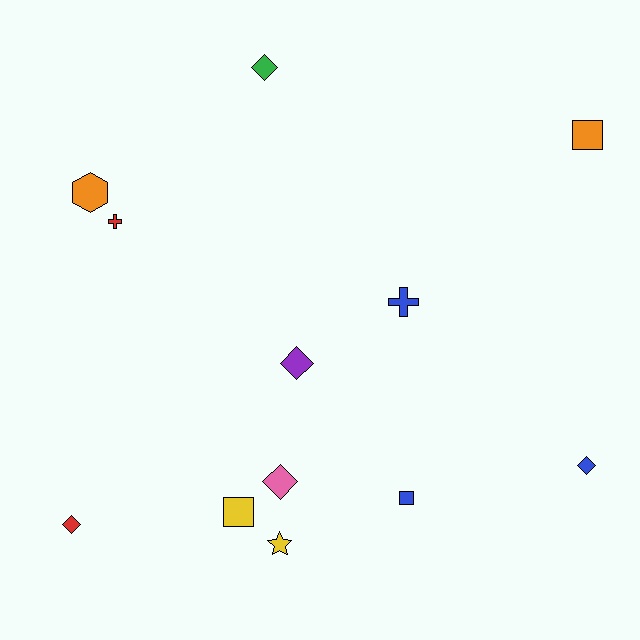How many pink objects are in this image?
There is 1 pink object.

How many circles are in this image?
There are no circles.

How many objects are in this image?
There are 12 objects.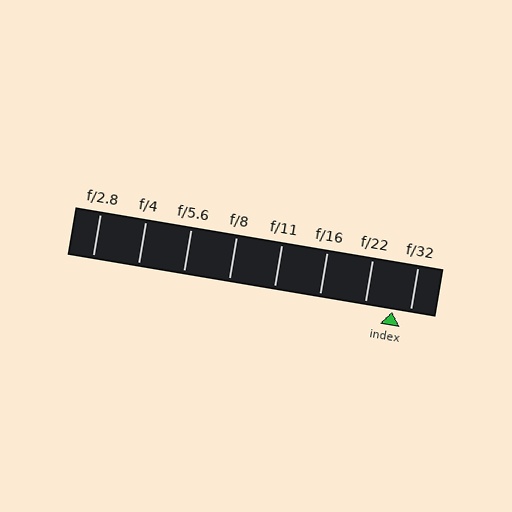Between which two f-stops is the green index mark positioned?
The index mark is between f/22 and f/32.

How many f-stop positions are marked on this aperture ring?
There are 8 f-stop positions marked.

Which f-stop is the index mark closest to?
The index mark is closest to f/32.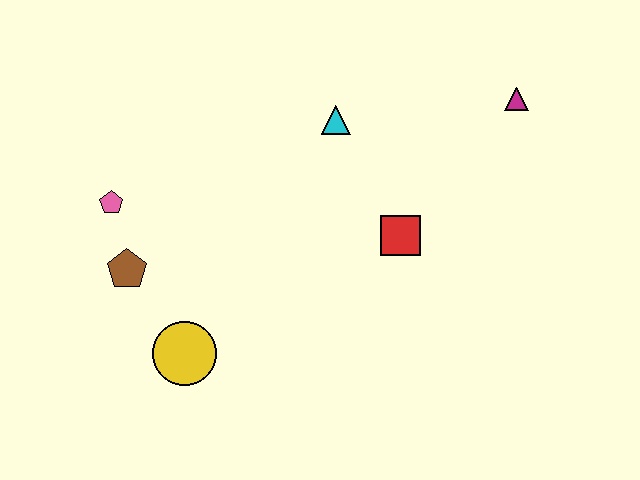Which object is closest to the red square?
The cyan triangle is closest to the red square.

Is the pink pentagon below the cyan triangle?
Yes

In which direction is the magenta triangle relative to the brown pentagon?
The magenta triangle is to the right of the brown pentagon.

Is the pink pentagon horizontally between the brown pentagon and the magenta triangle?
No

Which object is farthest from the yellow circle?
The magenta triangle is farthest from the yellow circle.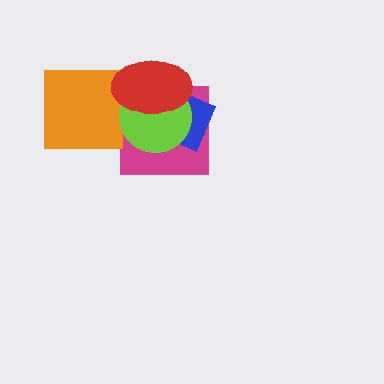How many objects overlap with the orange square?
0 objects overlap with the orange square.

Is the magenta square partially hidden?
Yes, it is partially covered by another shape.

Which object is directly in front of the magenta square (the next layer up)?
The blue diamond is directly in front of the magenta square.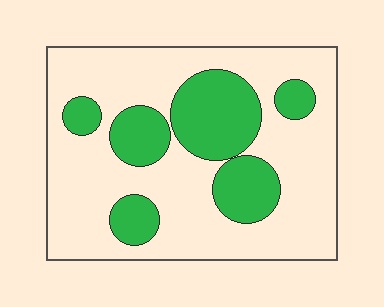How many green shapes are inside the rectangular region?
6.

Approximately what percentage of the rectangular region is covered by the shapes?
Approximately 30%.